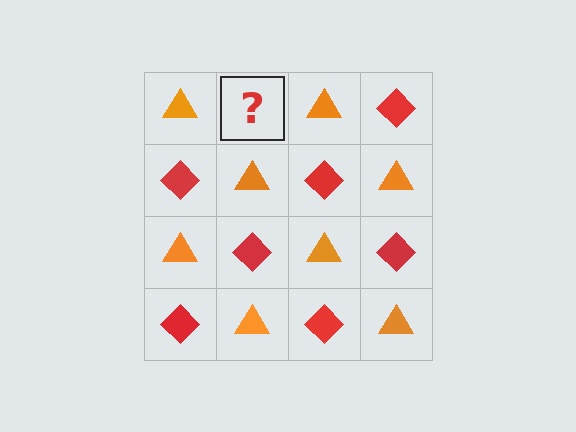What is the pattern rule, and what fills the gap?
The rule is that it alternates orange triangle and red diamond in a checkerboard pattern. The gap should be filled with a red diamond.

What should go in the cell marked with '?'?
The missing cell should contain a red diamond.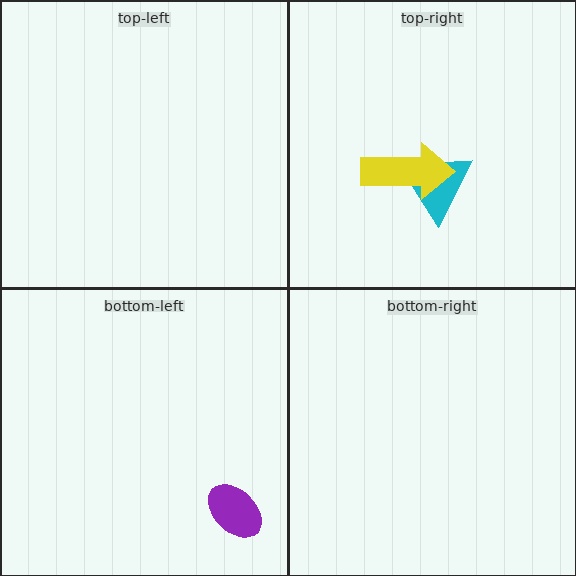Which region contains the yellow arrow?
The top-right region.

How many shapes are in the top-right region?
2.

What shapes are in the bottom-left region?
The purple ellipse.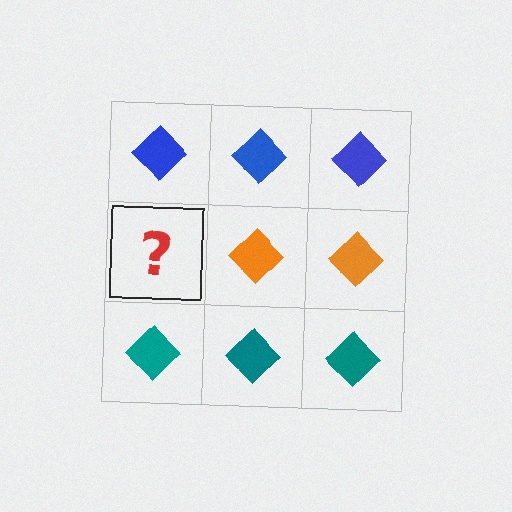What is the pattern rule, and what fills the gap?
The rule is that each row has a consistent color. The gap should be filled with an orange diamond.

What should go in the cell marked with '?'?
The missing cell should contain an orange diamond.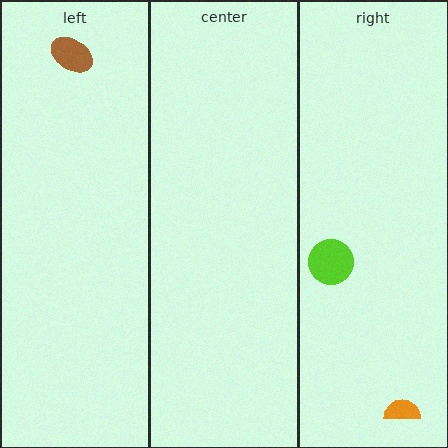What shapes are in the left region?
The brown ellipse.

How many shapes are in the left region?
1.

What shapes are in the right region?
The lime circle, the orange semicircle.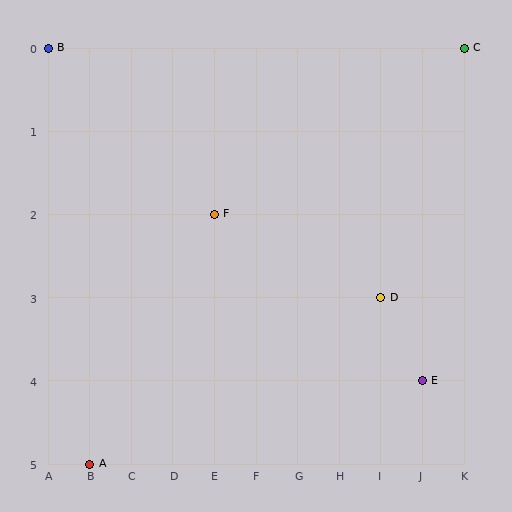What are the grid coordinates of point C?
Point C is at grid coordinates (K, 0).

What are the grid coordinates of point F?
Point F is at grid coordinates (E, 2).